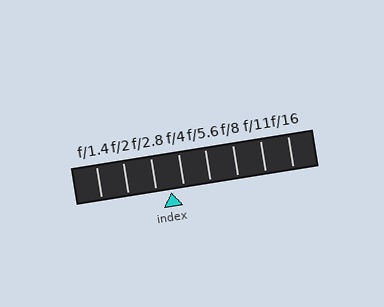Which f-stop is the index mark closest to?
The index mark is closest to f/4.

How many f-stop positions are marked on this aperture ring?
There are 8 f-stop positions marked.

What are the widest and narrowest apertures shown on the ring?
The widest aperture shown is f/1.4 and the narrowest is f/16.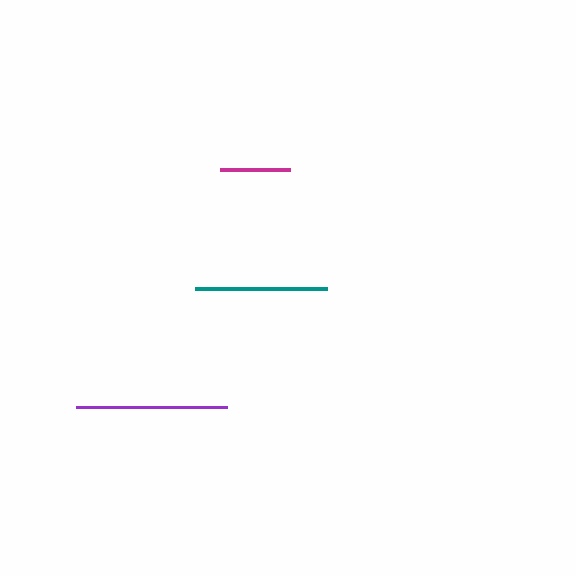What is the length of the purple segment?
The purple segment is approximately 151 pixels long.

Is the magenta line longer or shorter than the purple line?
The purple line is longer than the magenta line.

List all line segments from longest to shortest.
From longest to shortest: purple, teal, magenta.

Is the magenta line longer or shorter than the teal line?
The teal line is longer than the magenta line.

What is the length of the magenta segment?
The magenta segment is approximately 71 pixels long.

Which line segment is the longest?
The purple line is the longest at approximately 151 pixels.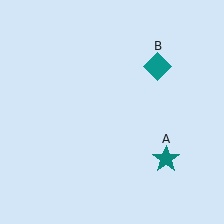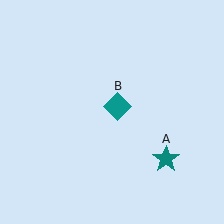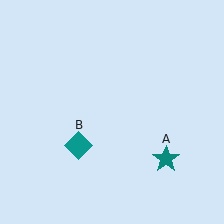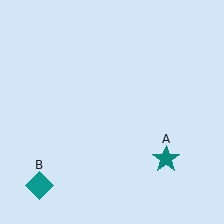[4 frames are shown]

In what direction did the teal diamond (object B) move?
The teal diamond (object B) moved down and to the left.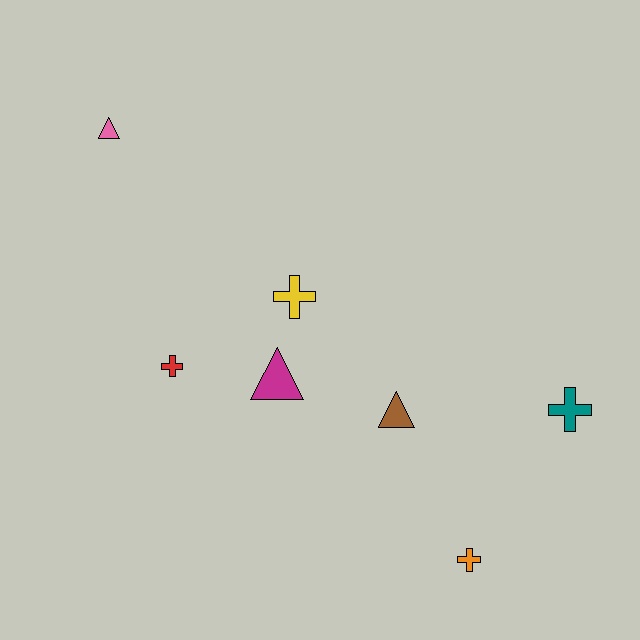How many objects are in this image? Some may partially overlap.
There are 7 objects.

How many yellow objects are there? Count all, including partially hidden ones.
There is 1 yellow object.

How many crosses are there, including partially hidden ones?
There are 4 crosses.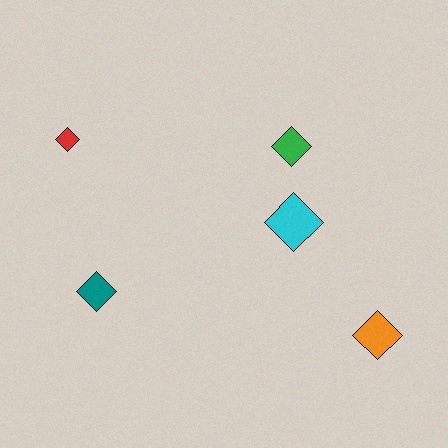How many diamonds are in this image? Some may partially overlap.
There are 5 diamonds.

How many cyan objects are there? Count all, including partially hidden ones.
There is 1 cyan object.